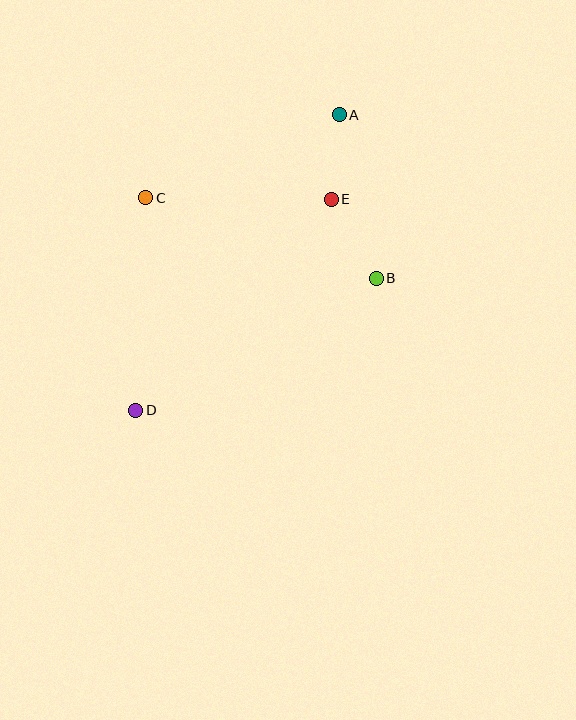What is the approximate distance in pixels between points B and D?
The distance between B and D is approximately 274 pixels.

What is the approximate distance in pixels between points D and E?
The distance between D and E is approximately 288 pixels.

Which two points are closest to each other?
Points A and E are closest to each other.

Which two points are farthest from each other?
Points A and D are farthest from each other.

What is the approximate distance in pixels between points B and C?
The distance between B and C is approximately 244 pixels.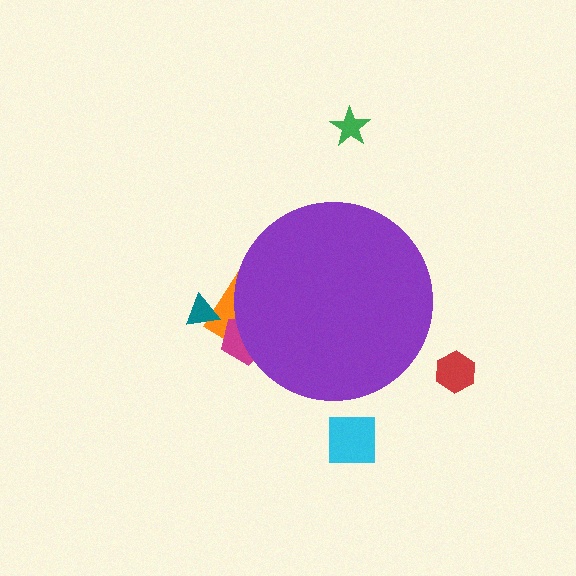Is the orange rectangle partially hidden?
Yes, the orange rectangle is partially hidden behind the purple circle.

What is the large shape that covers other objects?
A purple circle.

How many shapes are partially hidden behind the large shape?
2 shapes are partially hidden.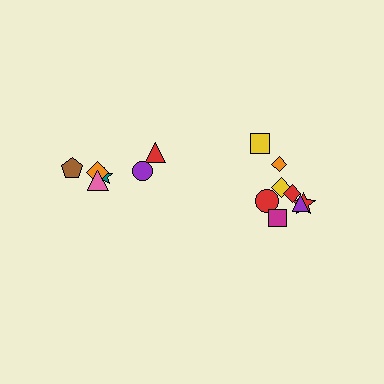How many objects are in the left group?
There are 6 objects.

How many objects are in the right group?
There are 8 objects.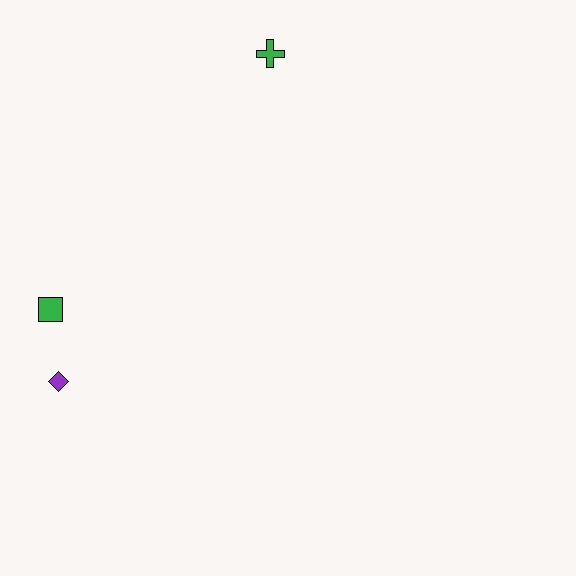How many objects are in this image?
There are 3 objects.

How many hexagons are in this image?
There are no hexagons.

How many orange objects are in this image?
There are no orange objects.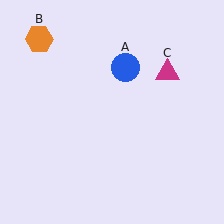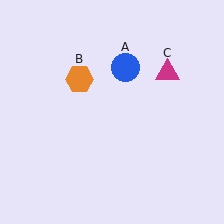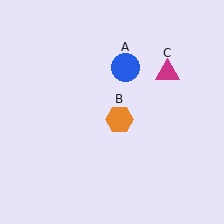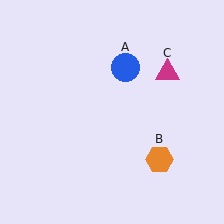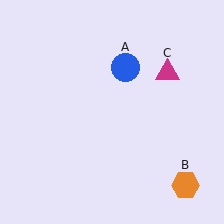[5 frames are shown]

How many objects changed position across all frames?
1 object changed position: orange hexagon (object B).